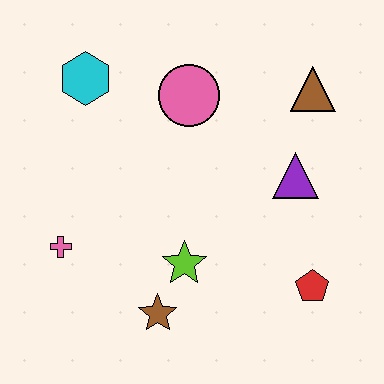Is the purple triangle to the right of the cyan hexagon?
Yes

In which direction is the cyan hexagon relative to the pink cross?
The cyan hexagon is above the pink cross.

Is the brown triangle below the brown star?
No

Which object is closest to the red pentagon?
The purple triangle is closest to the red pentagon.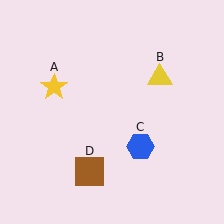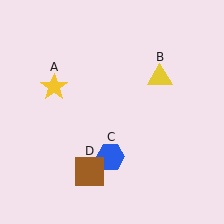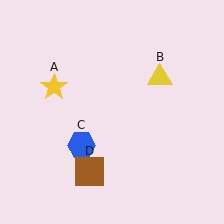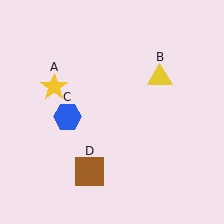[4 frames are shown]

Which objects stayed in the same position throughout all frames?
Yellow star (object A) and yellow triangle (object B) and brown square (object D) remained stationary.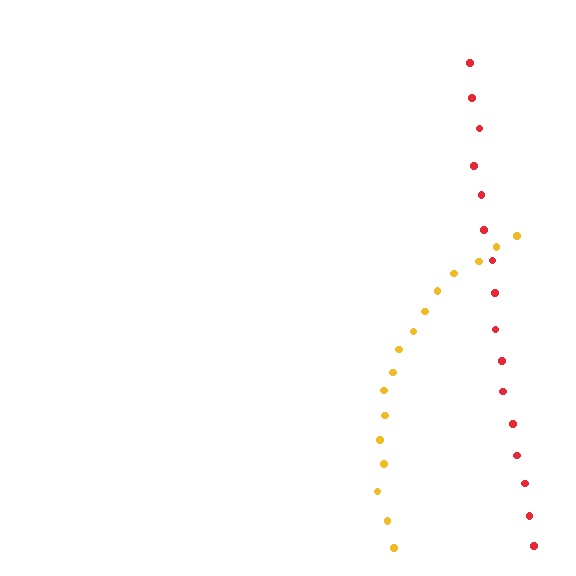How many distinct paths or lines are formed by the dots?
There are 2 distinct paths.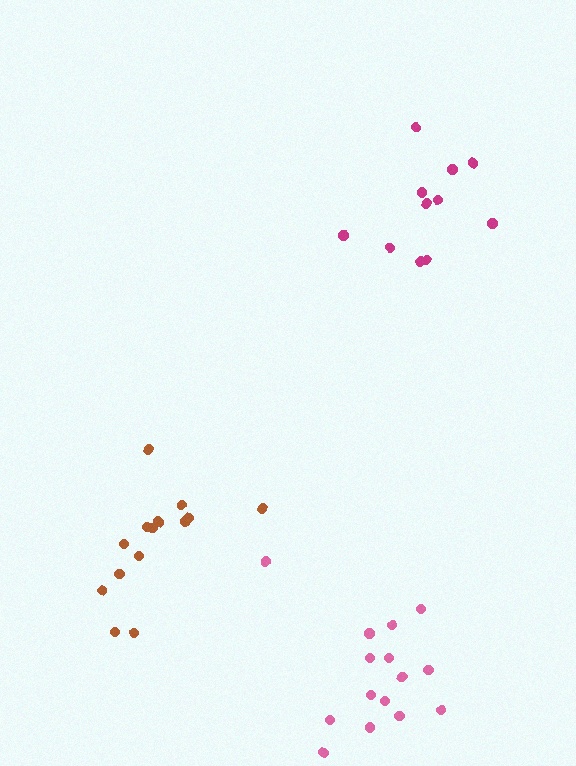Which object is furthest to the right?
The magenta cluster is rightmost.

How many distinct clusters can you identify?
There are 3 distinct clusters.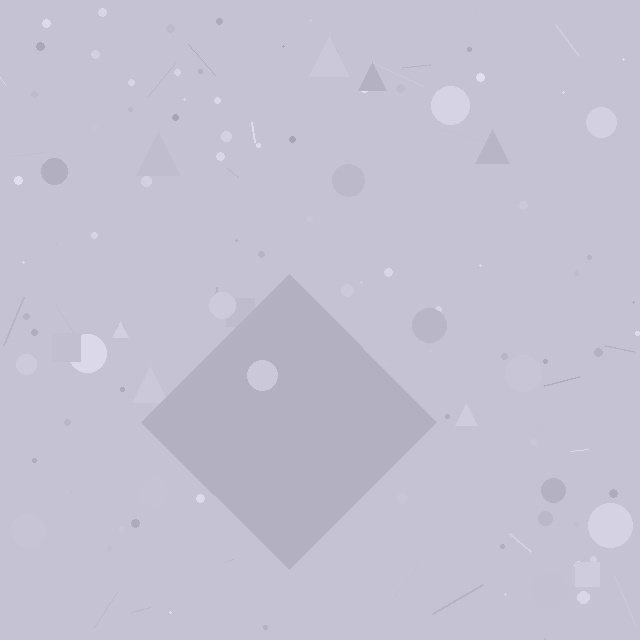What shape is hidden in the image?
A diamond is hidden in the image.